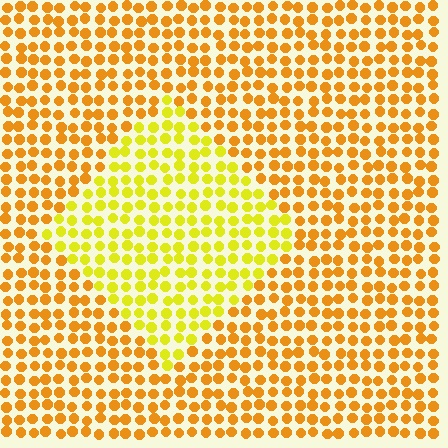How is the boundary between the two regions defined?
The boundary is defined purely by a slight shift in hue (about 29 degrees). Spacing, size, and orientation are identical on both sides.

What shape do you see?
I see a diamond.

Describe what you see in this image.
The image is filled with small orange elements in a uniform arrangement. A diamond-shaped region is visible where the elements are tinted to a slightly different hue, forming a subtle color boundary.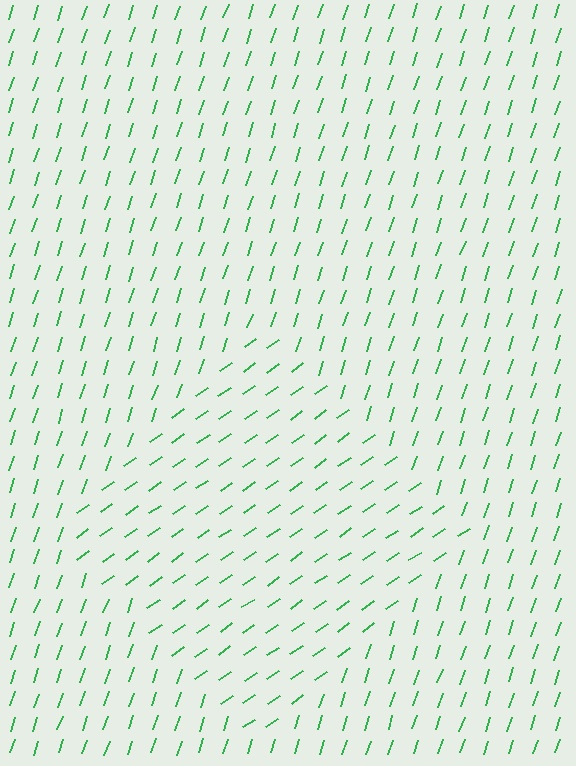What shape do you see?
I see a diamond.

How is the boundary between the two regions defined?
The boundary is defined purely by a change in line orientation (approximately 37 degrees difference). All lines are the same color and thickness.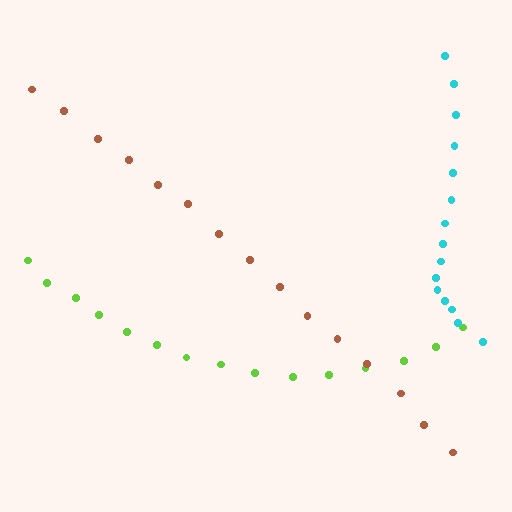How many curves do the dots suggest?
There are 3 distinct paths.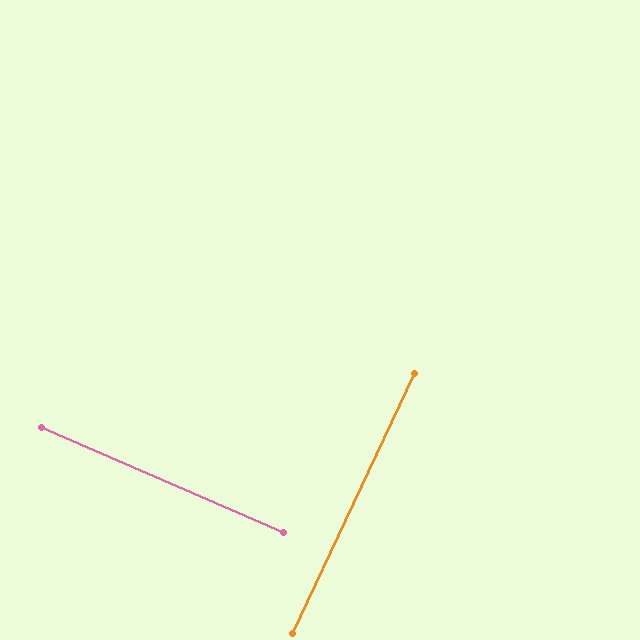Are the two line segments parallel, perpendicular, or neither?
Perpendicular — they meet at approximately 88°.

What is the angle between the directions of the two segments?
Approximately 88 degrees.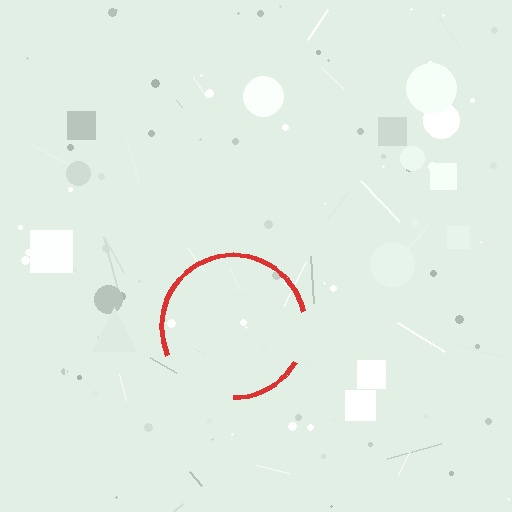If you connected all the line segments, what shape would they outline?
They would outline a circle.